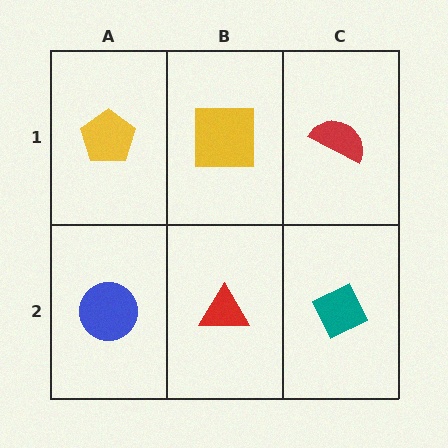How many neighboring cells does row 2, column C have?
2.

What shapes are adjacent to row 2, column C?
A red semicircle (row 1, column C), a red triangle (row 2, column B).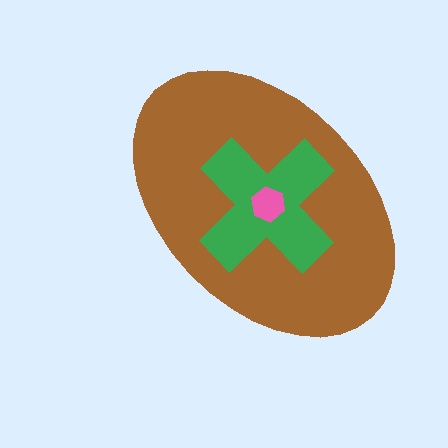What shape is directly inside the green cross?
The pink hexagon.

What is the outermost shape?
The brown ellipse.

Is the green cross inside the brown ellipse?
Yes.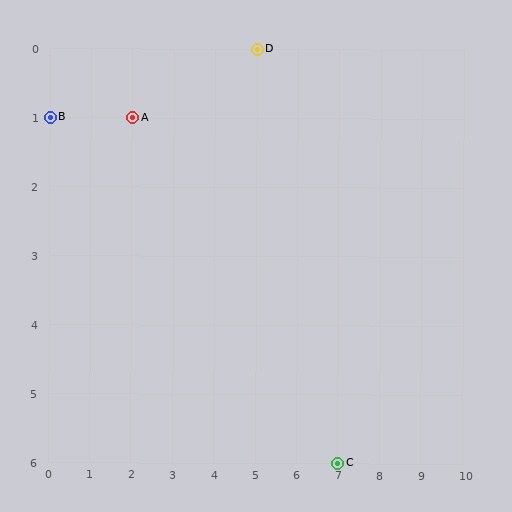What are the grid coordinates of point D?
Point D is at grid coordinates (5, 0).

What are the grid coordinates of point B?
Point B is at grid coordinates (0, 1).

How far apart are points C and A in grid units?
Points C and A are 5 columns and 5 rows apart (about 7.1 grid units diagonally).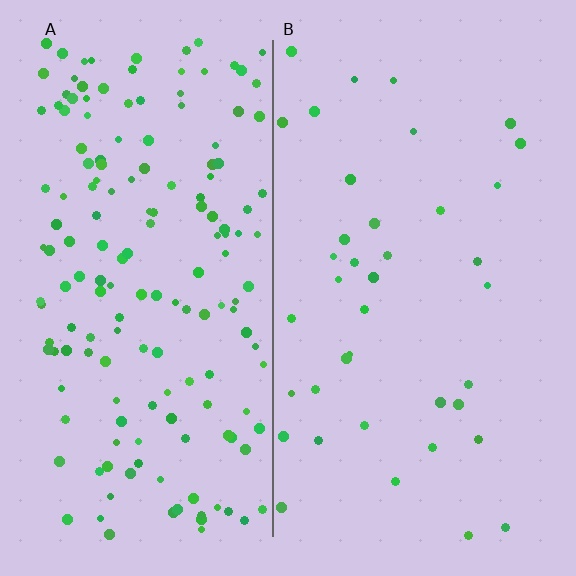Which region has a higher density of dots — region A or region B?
A (the left).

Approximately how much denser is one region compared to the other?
Approximately 4.2× — region A over region B.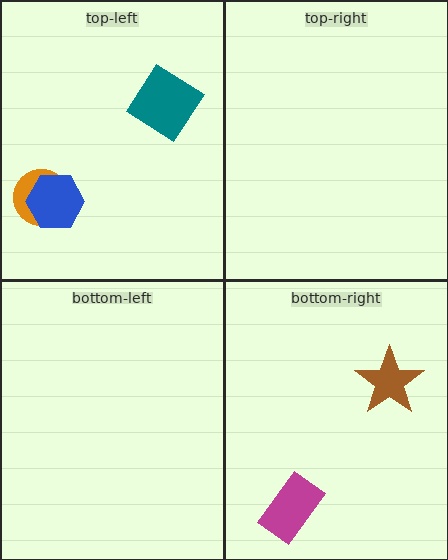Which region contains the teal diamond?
The top-left region.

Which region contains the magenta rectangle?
The bottom-right region.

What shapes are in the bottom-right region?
The magenta rectangle, the brown star.